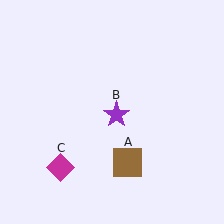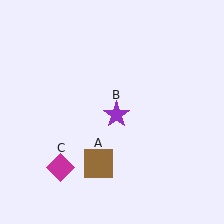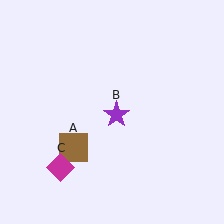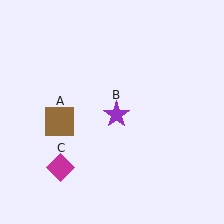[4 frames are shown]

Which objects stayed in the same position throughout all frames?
Purple star (object B) and magenta diamond (object C) remained stationary.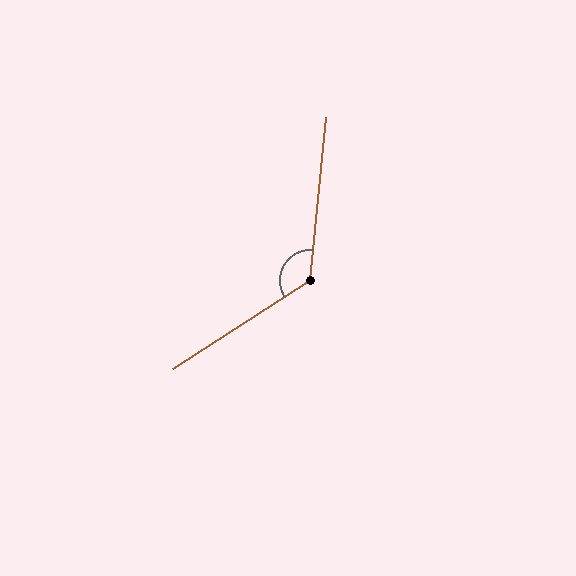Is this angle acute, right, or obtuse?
It is obtuse.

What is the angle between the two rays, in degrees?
Approximately 128 degrees.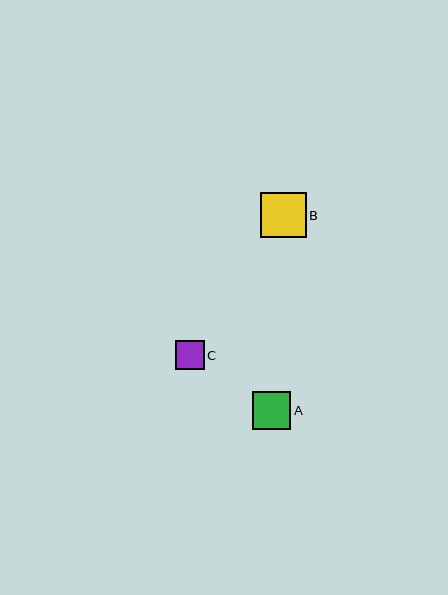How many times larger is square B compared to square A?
Square B is approximately 1.2 times the size of square A.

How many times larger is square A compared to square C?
Square A is approximately 1.3 times the size of square C.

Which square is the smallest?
Square C is the smallest with a size of approximately 29 pixels.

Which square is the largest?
Square B is the largest with a size of approximately 45 pixels.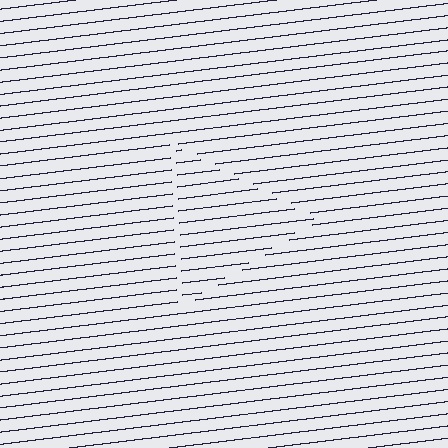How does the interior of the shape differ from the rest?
The interior of the shape contains the same grating, shifted by half a period — the contour is defined by the phase discontinuity where line-ends from the inner and outer gratings abut.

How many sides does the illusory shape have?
3 sides — the line-ends trace a triangle.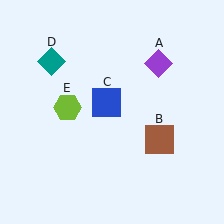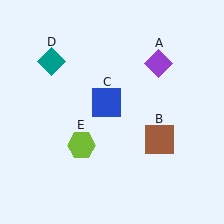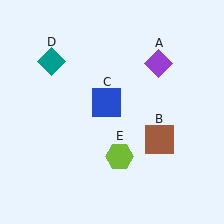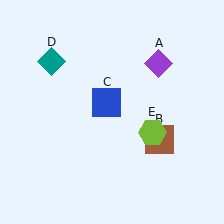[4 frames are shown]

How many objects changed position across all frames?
1 object changed position: lime hexagon (object E).